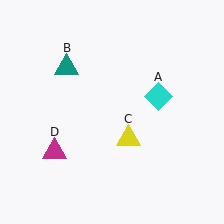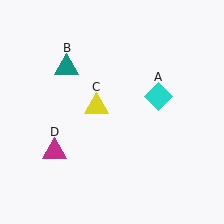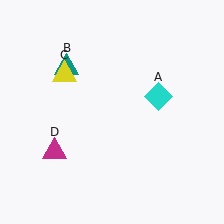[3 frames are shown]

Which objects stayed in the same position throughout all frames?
Cyan diamond (object A) and teal triangle (object B) and magenta triangle (object D) remained stationary.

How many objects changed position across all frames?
1 object changed position: yellow triangle (object C).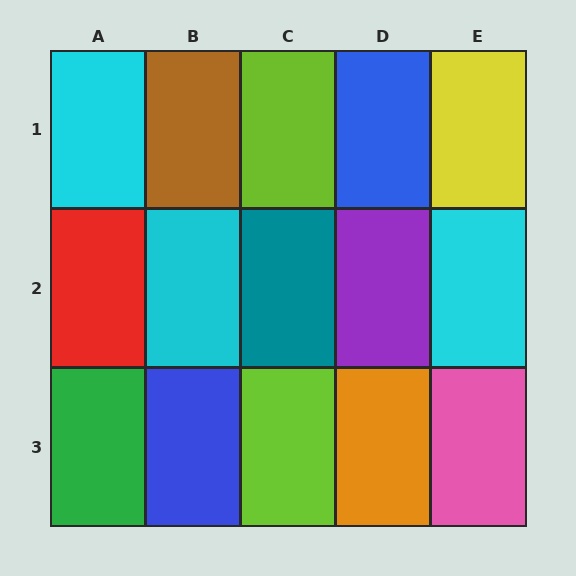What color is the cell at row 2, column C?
Teal.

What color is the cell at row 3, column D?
Orange.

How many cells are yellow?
1 cell is yellow.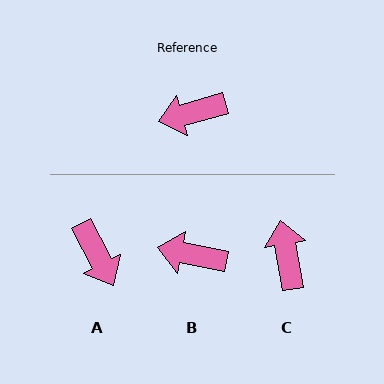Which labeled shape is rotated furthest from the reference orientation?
A, about 102 degrees away.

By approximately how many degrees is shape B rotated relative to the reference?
Approximately 27 degrees clockwise.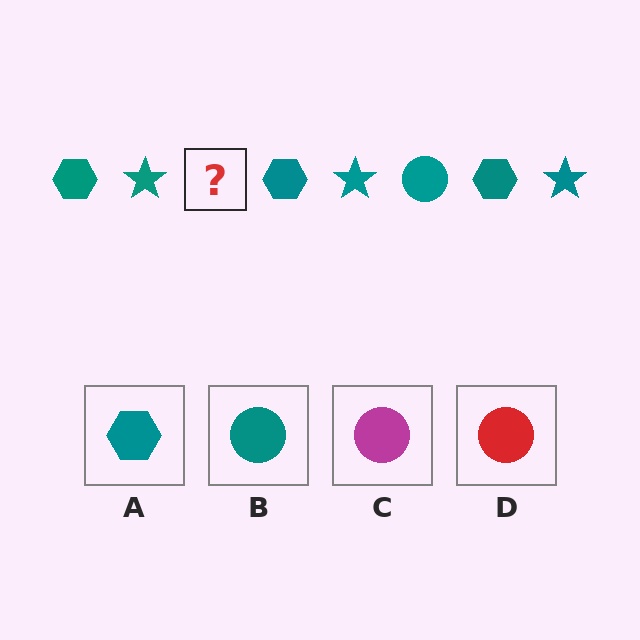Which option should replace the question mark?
Option B.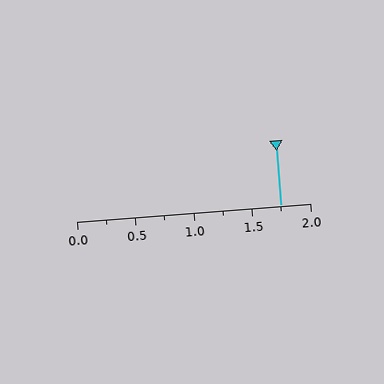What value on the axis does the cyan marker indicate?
The marker indicates approximately 1.75.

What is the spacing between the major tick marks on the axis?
The major ticks are spaced 0.5 apart.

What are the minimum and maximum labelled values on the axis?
The axis runs from 0.0 to 2.0.